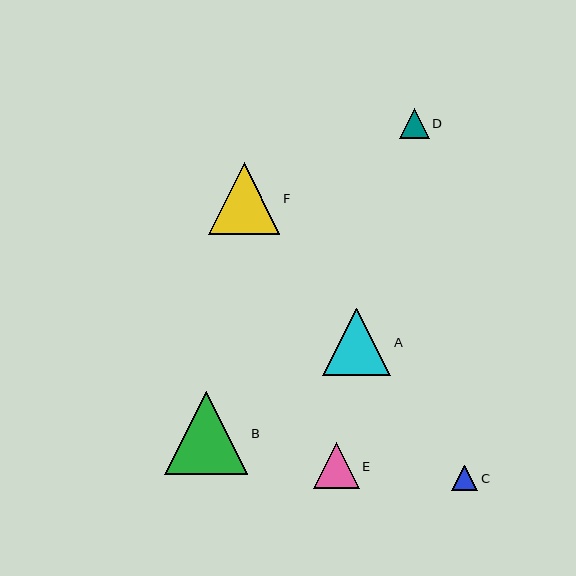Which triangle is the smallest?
Triangle C is the smallest with a size of approximately 26 pixels.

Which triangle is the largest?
Triangle B is the largest with a size of approximately 83 pixels.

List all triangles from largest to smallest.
From largest to smallest: B, F, A, E, D, C.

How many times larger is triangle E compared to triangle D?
Triangle E is approximately 1.5 times the size of triangle D.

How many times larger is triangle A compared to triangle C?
Triangle A is approximately 2.6 times the size of triangle C.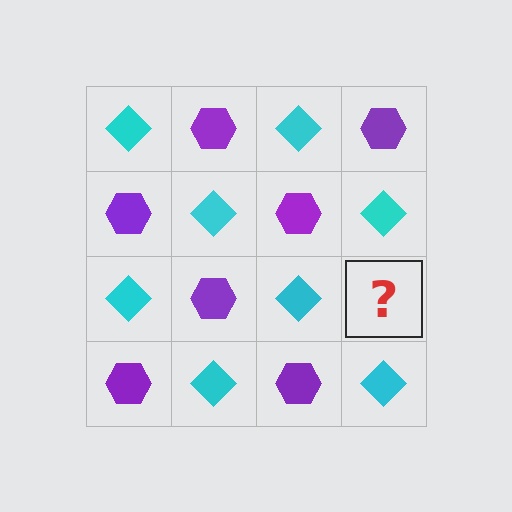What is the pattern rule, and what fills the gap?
The rule is that it alternates cyan diamond and purple hexagon in a checkerboard pattern. The gap should be filled with a purple hexagon.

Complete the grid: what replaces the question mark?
The question mark should be replaced with a purple hexagon.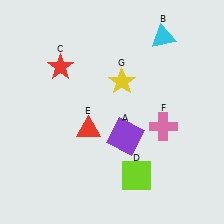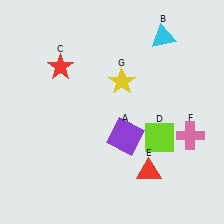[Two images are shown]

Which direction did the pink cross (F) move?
The pink cross (F) moved right.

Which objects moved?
The objects that moved are: the lime square (D), the red triangle (E), the pink cross (F).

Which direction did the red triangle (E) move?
The red triangle (E) moved right.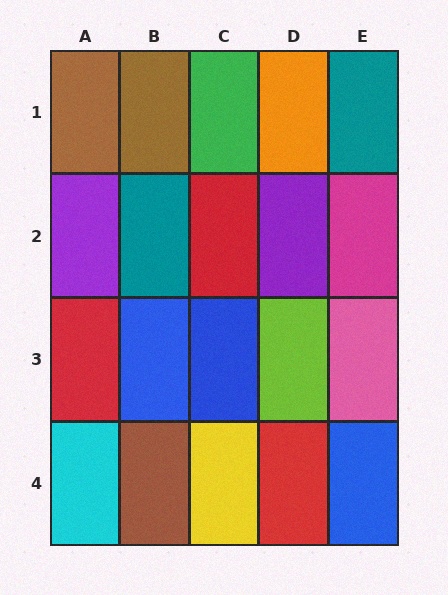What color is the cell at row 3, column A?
Red.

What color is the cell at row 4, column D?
Red.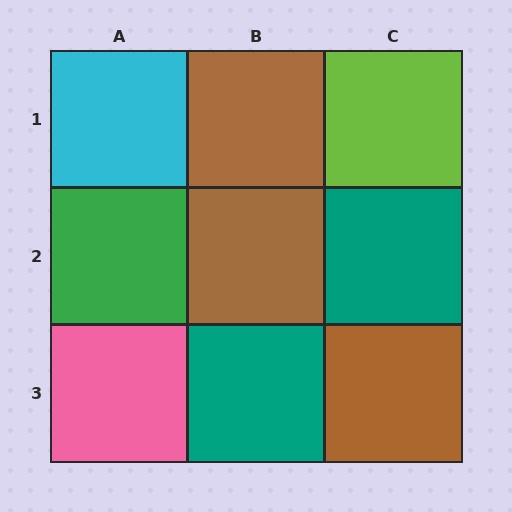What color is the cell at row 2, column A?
Green.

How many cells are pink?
1 cell is pink.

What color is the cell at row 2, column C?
Teal.